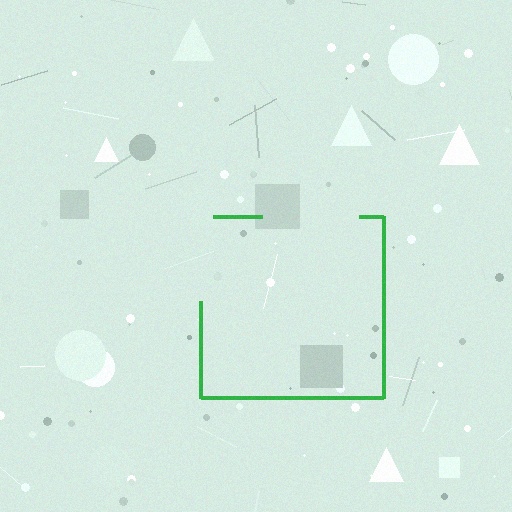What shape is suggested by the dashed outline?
The dashed outline suggests a square.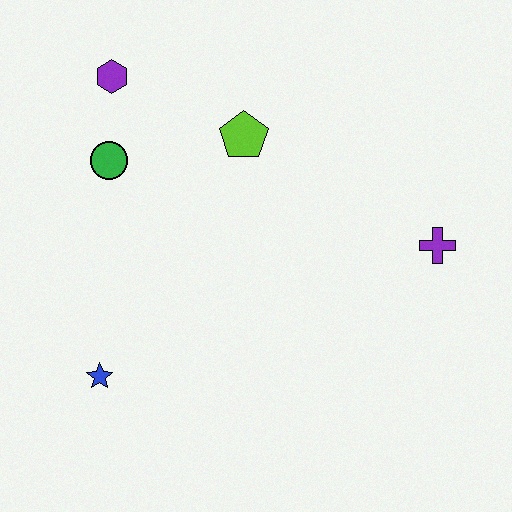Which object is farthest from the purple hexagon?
The purple cross is farthest from the purple hexagon.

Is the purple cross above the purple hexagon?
No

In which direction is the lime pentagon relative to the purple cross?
The lime pentagon is to the left of the purple cross.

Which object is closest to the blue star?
The green circle is closest to the blue star.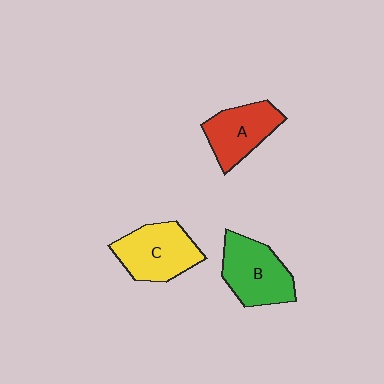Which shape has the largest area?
Shape C (yellow).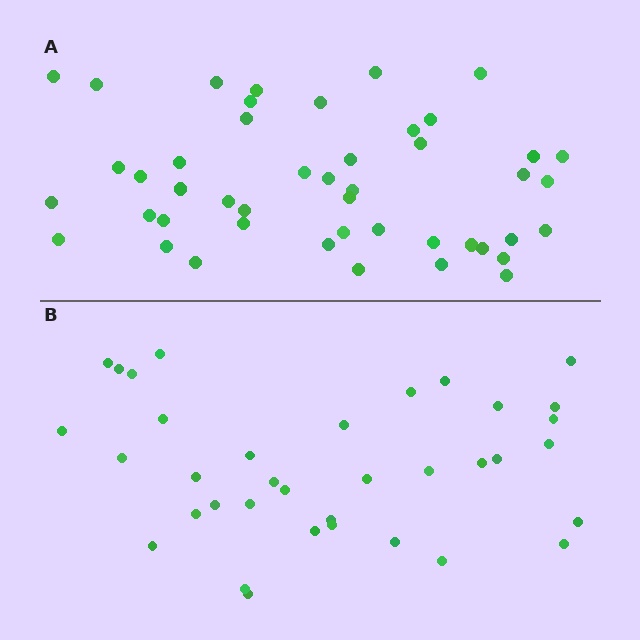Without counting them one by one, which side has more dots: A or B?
Region A (the top region) has more dots.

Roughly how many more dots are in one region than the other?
Region A has roughly 10 or so more dots than region B.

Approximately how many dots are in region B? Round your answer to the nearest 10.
About 40 dots. (The exact count is 36, which rounds to 40.)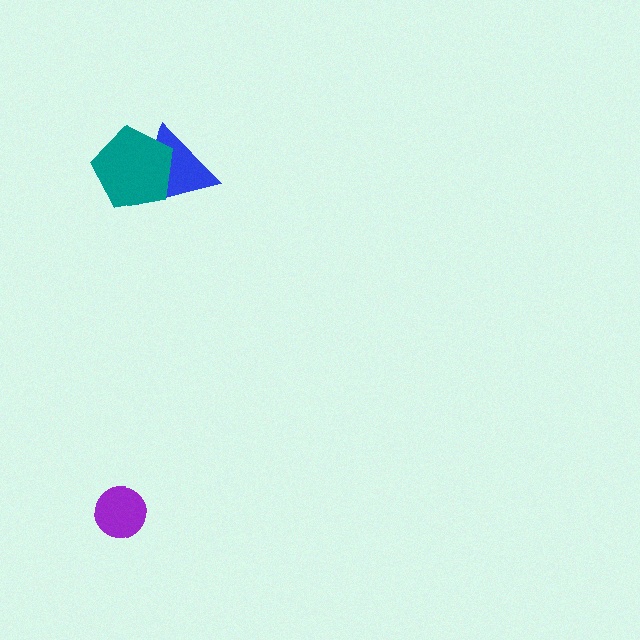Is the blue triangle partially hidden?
Yes, it is partially covered by another shape.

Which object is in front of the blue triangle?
The teal pentagon is in front of the blue triangle.